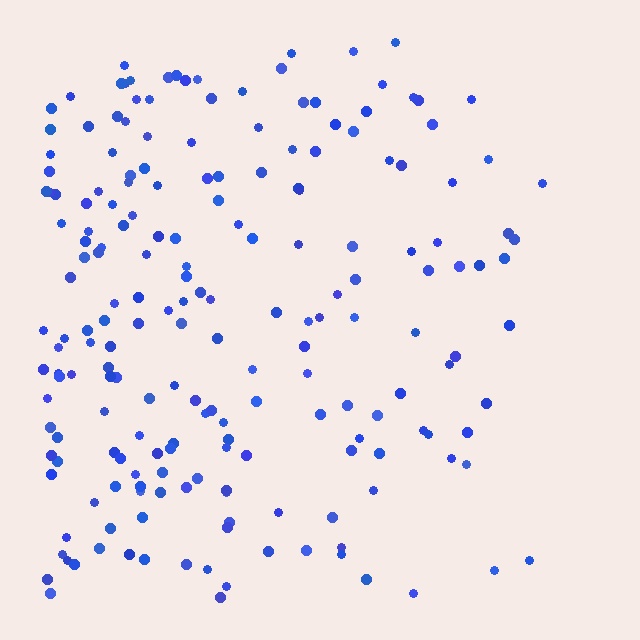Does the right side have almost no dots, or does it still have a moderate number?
Still a moderate number, just noticeably fewer than the left.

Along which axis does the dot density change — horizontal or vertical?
Horizontal.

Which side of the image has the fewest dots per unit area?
The right.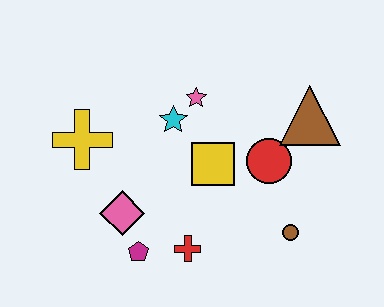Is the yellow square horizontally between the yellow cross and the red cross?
No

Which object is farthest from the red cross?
The brown triangle is farthest from the red cross.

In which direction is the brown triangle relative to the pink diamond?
The brown triangle is to the right of the pink diamond.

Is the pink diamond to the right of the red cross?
No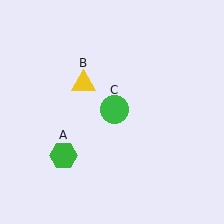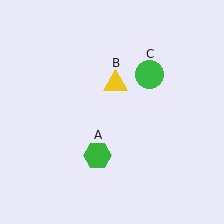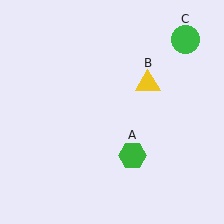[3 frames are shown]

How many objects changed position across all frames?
3 objects changed position: green hexagon (object A), yellow triangle (object B), green circle (object C).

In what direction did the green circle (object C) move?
The green circle (object C) moved up and to the right.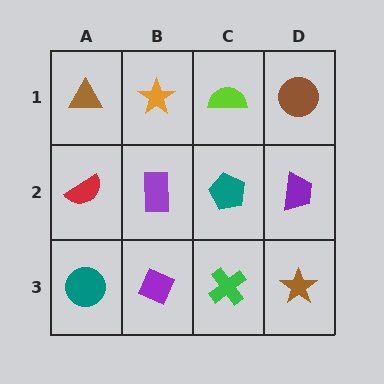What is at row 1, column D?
A brown circle.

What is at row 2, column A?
A red semicircle.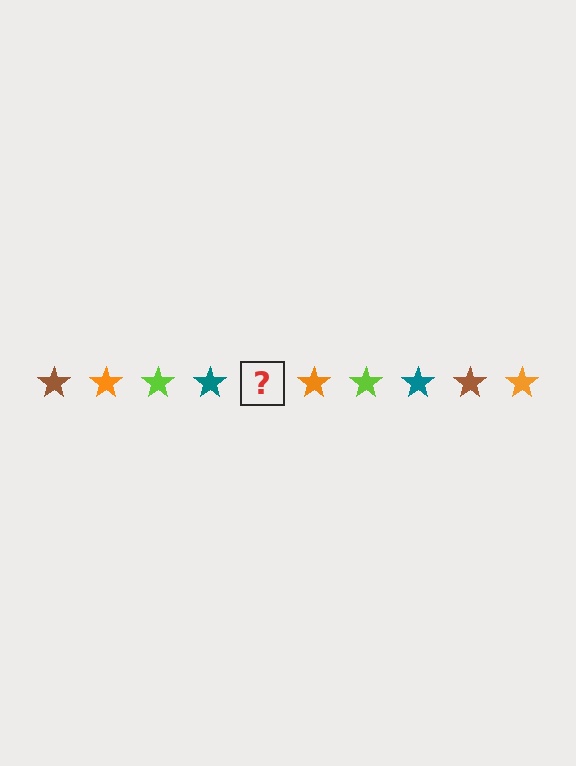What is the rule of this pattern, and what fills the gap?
The rule is that the pattern cycles through brown, orange, lime, teal stars. The gap should be filled with a brown star.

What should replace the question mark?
The question mark should be replaced with a brown star.